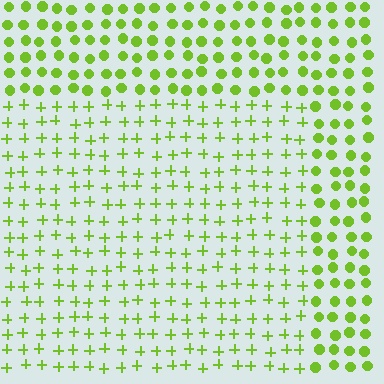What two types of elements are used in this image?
The image uses plus signs inside the rectangle region and circles outside it.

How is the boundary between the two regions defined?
The boundary is defined by a change in element shape: plus signs inside vs. circles outside. All elements share the same color and spacing.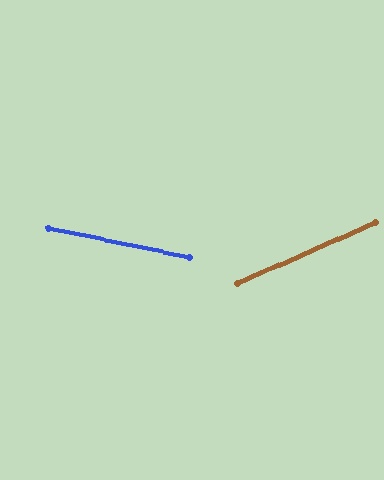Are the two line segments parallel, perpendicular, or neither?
Neither parallel nor perpendicular — they differ by about 36°.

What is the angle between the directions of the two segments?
Approximately 36 degrees.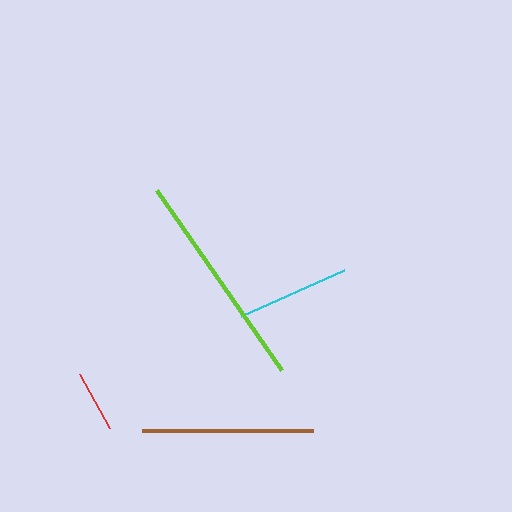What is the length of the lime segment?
The lime segment is approximately 219 pixels long.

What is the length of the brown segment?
The brown segment is approximately 171 pixels long.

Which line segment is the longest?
The lime line is the longest at approximately 219 pixels.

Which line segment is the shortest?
The red line is the shortest at approximately 61 pixels.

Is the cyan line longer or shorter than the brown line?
The brown line is longer than the cyan line.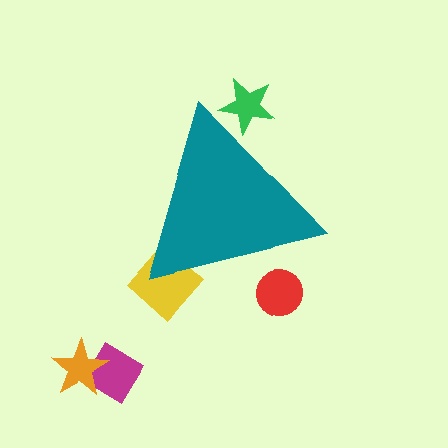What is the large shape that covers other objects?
A teal triangle.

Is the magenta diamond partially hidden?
No, the magenta diamond is fully visible.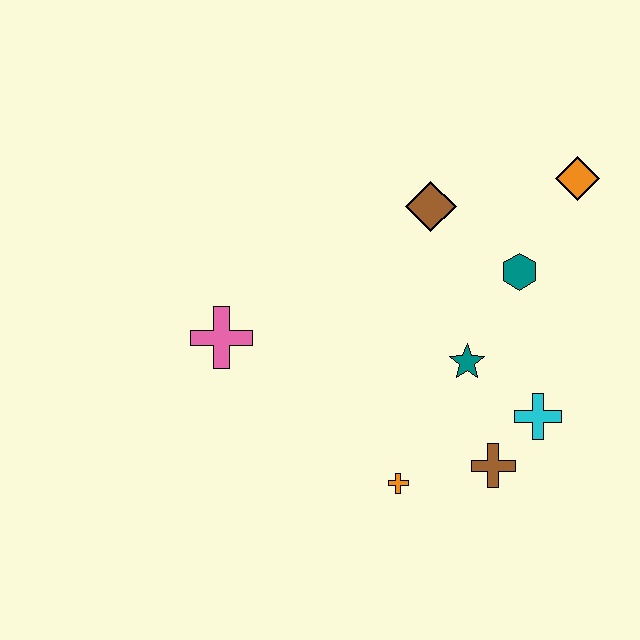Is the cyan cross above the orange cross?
Yes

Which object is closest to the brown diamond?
The teal hexagon is closest to the brown diamond.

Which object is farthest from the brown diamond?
The orange cross is farthest from the brown diamond.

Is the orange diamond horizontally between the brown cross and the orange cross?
No